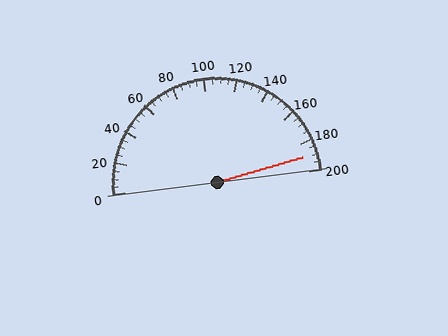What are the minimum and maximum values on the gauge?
The gauge ranges from 0 to 200.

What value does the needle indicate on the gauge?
The needle indicates approximately 190.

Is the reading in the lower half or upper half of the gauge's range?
The reading is in the upper half of the range (0 to 200).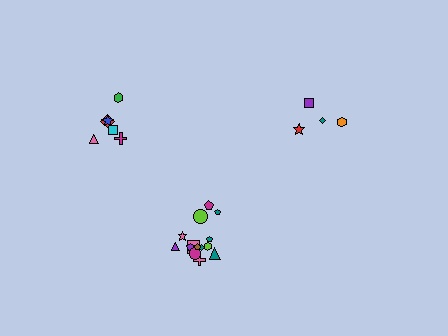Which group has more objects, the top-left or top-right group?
The top-left group.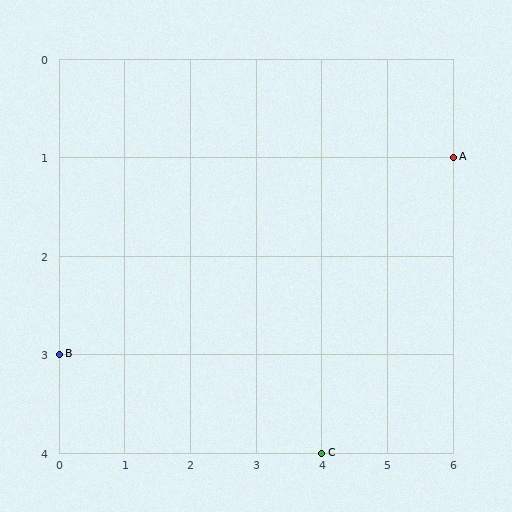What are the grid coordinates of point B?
Point B is at grid coordinates (0, 3).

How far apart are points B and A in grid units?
Points B and A are 6 columns and 2 rows apart (about 6.3 grid units diagonally).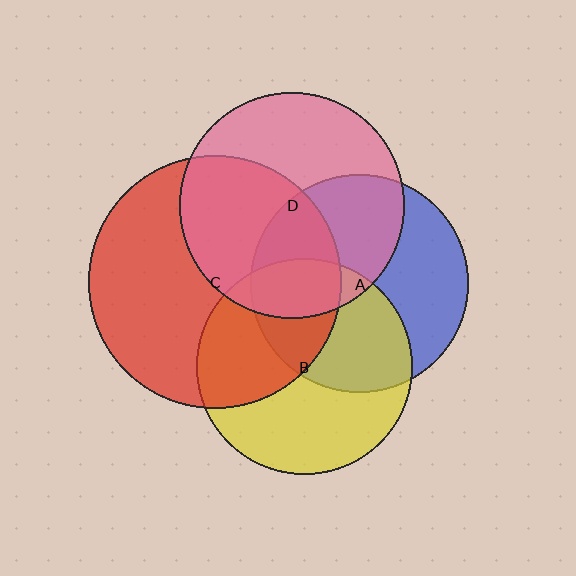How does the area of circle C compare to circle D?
Approximately 1.3 times.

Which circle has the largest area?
Circle C (red).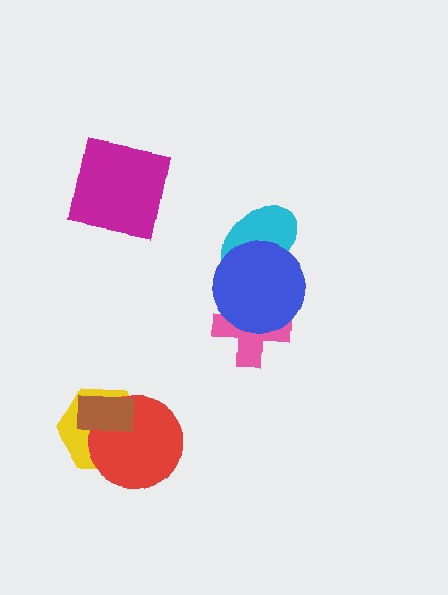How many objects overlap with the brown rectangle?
2 objects overlap with the brown rectangle.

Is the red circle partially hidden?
Yes, it is partially covered by another shape.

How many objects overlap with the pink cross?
1 object overlaps with the pink cross.